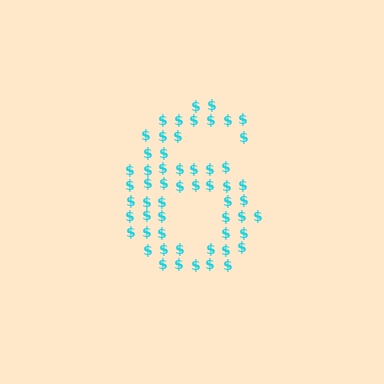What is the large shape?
The large shape is the digit 6.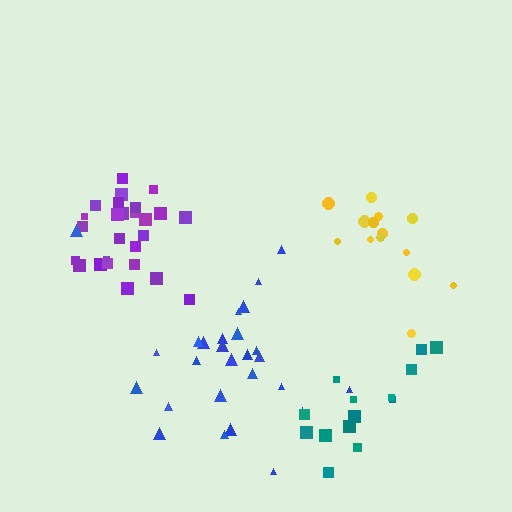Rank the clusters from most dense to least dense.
purple, yellow, teal, blue.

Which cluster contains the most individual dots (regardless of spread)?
Blue (27).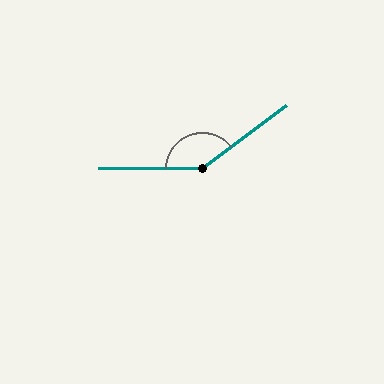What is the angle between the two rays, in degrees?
Approximately 143 degrees.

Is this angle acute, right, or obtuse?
It is obtuse.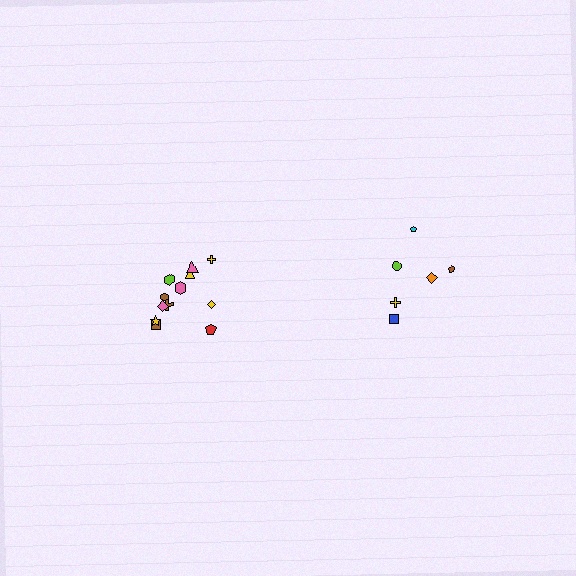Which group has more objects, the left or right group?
The left group.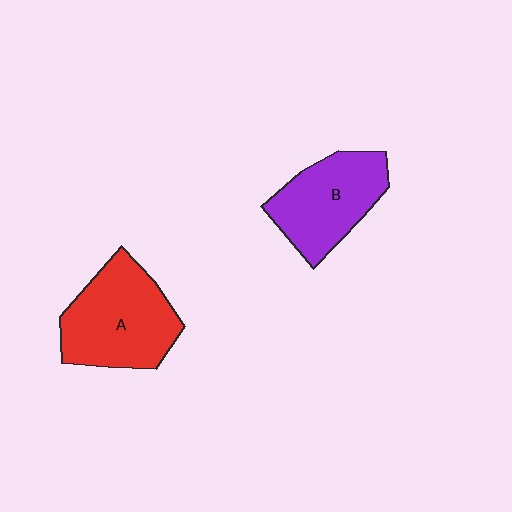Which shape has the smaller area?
Shape B (purple).